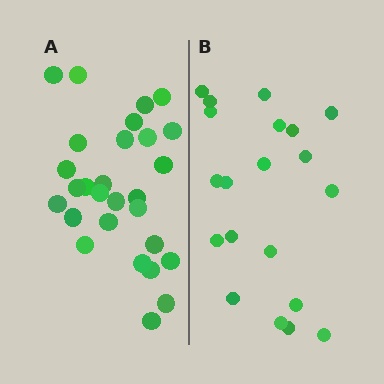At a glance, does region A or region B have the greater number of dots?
Region A (the left region) has more dots.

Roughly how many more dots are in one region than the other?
Region A has roughly 8 or so more dots than region B.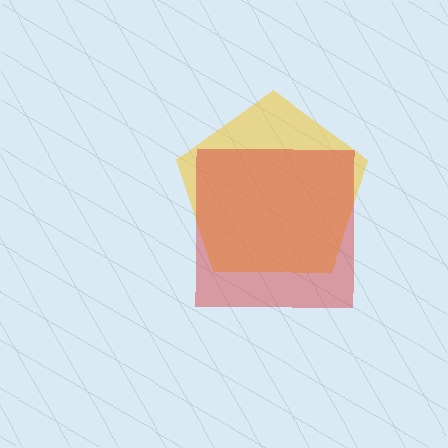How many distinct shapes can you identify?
There are 2 distinct shapes: a yellow pentagon, a red square.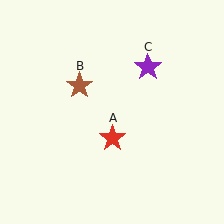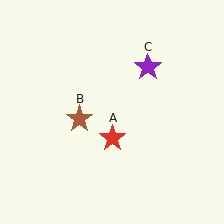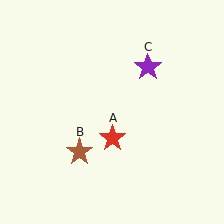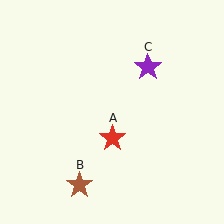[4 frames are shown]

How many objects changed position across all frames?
1 object changed position: brown star (object B).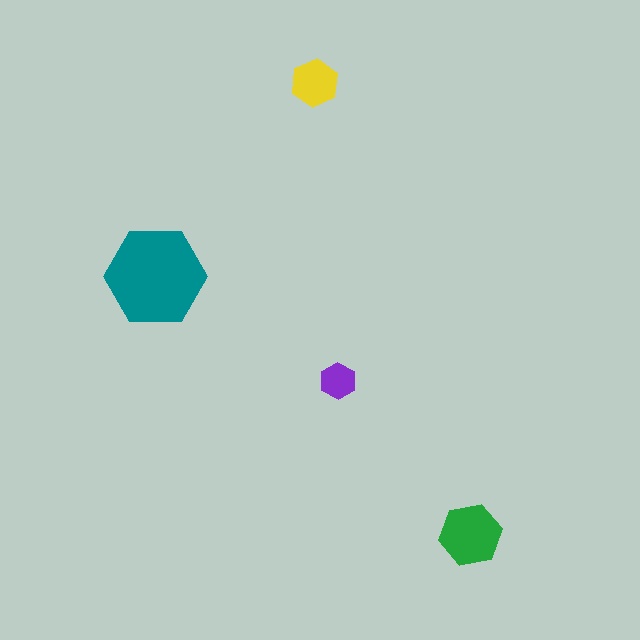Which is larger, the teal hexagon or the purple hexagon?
The teal one.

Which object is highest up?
The yellow hexagon is topmost.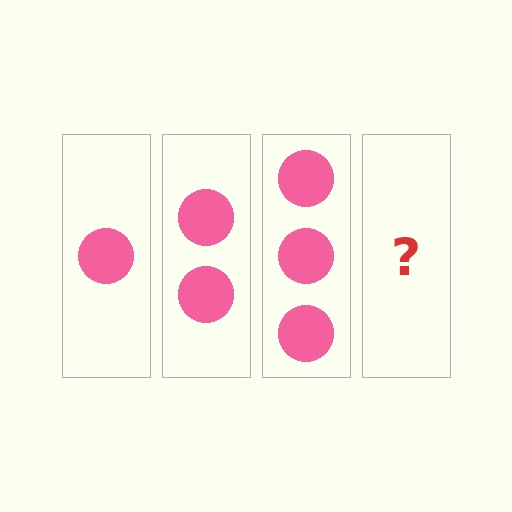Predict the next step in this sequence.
The next step is 4 circles.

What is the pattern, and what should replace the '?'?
The pattern is that each step adds one more circle. The '?' should be 4 circles.